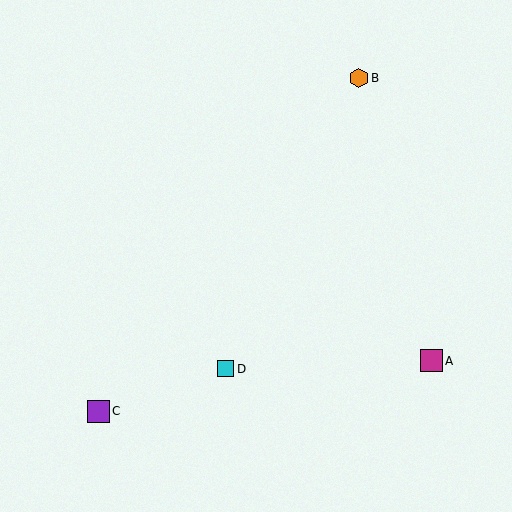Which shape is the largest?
The purple square (labeled C) is the largest.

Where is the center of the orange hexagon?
The center of the orange hexagon is at (359, 78).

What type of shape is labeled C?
Shape C is a purple square.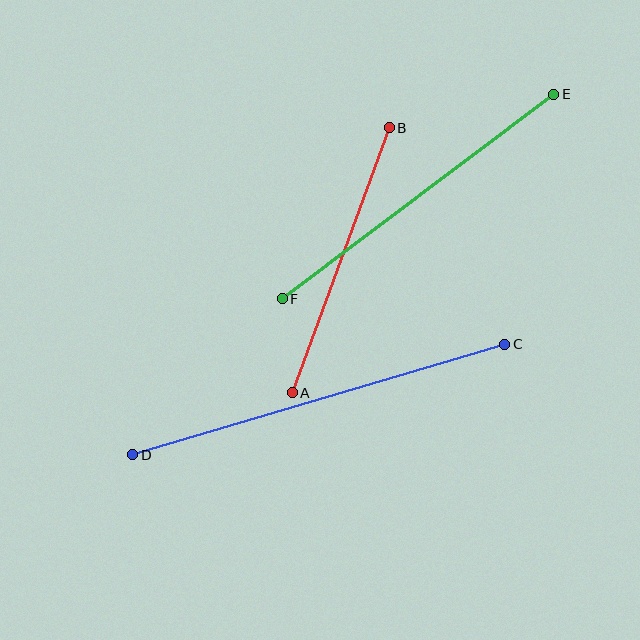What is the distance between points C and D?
The distance is approximately 388 pixels.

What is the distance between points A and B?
The distance is approximately 282 pixels.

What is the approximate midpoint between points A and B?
The midpoint is at approximately (341, 260) pixels.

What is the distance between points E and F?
The distance is approximately 340 pixels.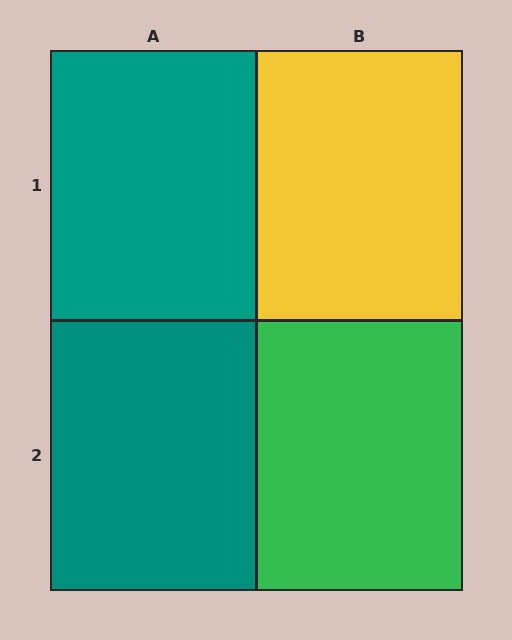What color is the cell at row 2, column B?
Green.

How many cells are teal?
2 cells are teal.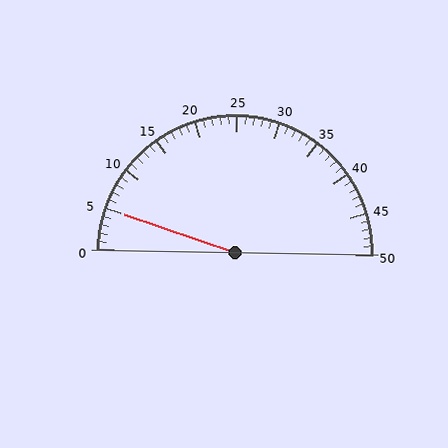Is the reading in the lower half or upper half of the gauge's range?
The reading is in the lower half of the range (0 to 50).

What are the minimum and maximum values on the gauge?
The gauge ranges from 0 to 50.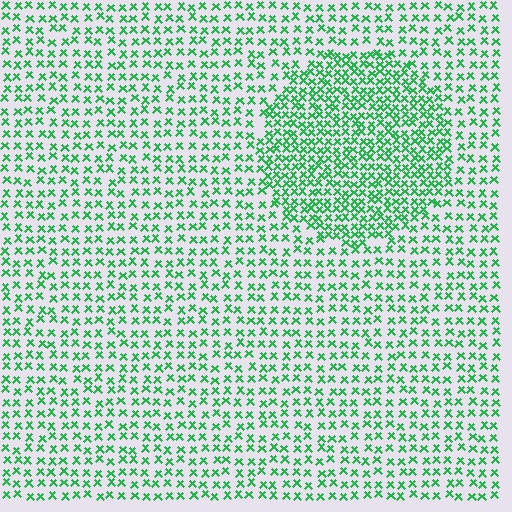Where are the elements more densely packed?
The elements are more densely packed inside the circle boundary.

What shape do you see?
I see a circle.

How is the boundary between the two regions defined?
The boundary is defined by a change in element density (approximately 1.9x ratio). All elements are the same color, size, and shape.